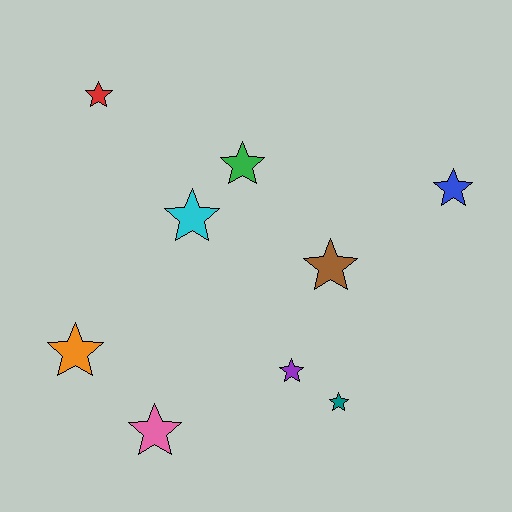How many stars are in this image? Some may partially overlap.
There are 9 stars.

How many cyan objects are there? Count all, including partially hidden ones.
There is 1 cyan object.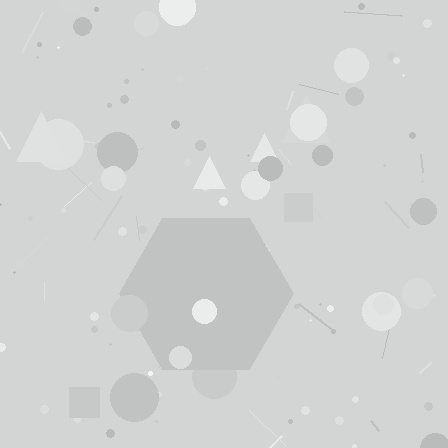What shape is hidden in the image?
A hexagon is hidden in the image.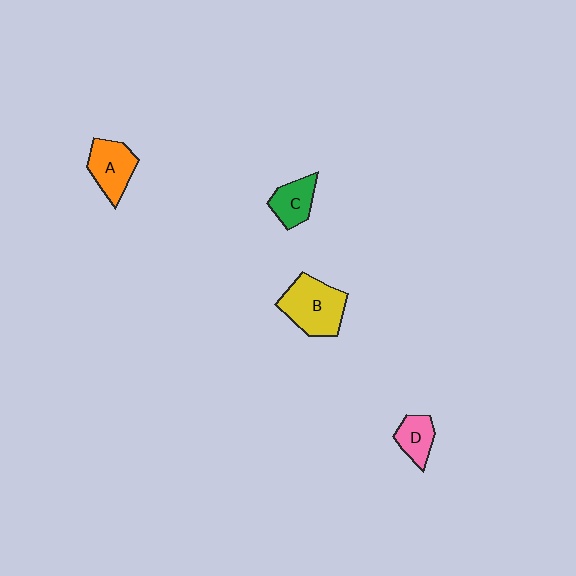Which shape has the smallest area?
Shape D (pink).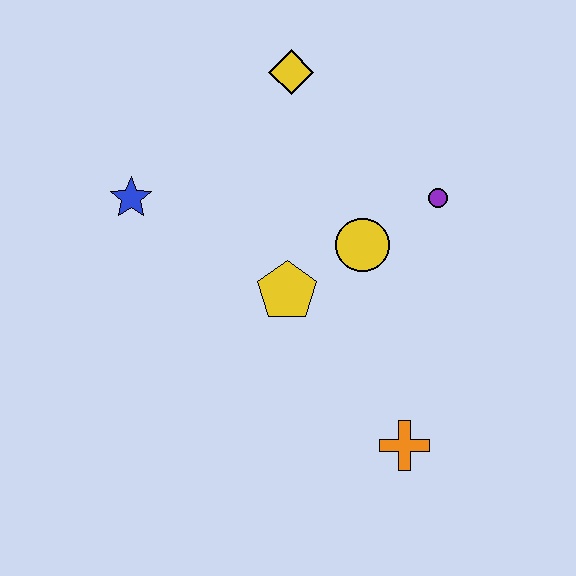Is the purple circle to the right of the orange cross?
Yes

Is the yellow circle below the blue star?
Yes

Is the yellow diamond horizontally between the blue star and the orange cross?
Yes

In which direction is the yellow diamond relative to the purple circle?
The yellow diamond is to the left of the purple circle.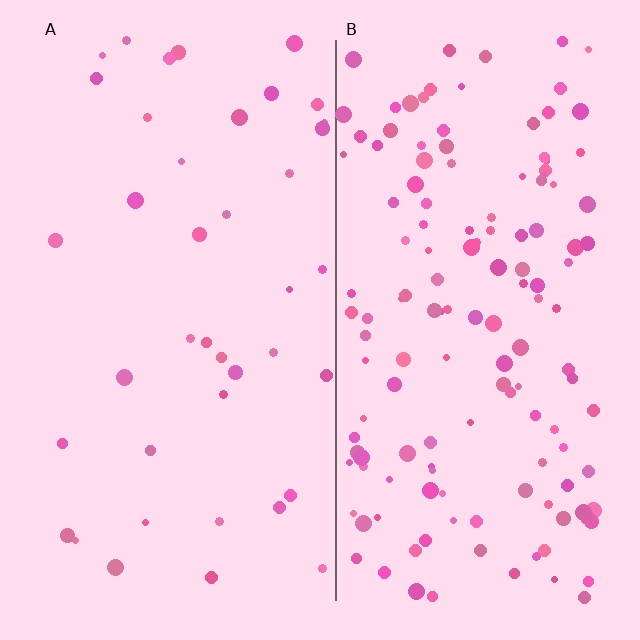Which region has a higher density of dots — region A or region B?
B (the right).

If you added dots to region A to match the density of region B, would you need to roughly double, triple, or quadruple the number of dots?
Approximately quadruple.